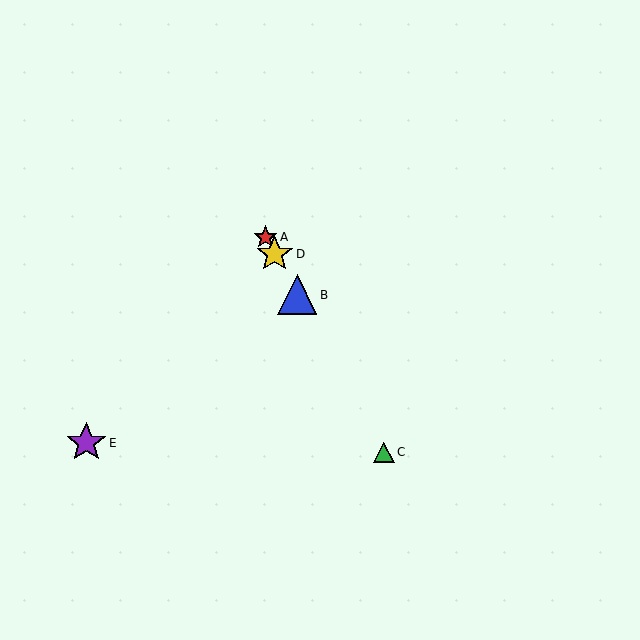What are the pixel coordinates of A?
Object A is at (266, 237).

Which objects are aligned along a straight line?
Objects A, B, C, D are aligned along a straight line.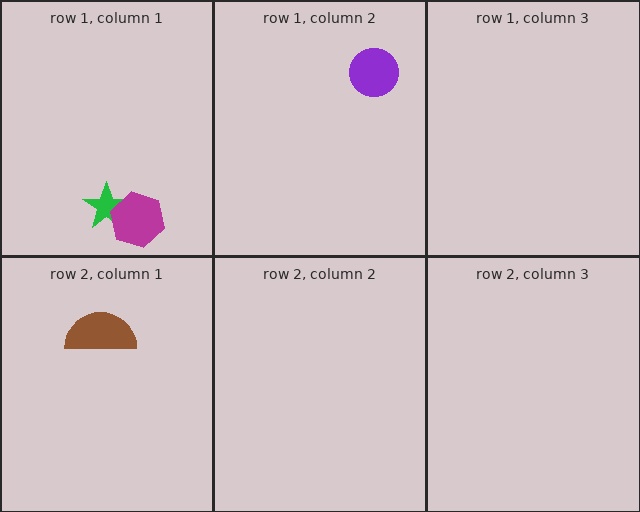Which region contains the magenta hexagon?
The row 1, column 1 region.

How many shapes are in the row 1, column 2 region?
1.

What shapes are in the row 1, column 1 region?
The green star, the magenta hexagon.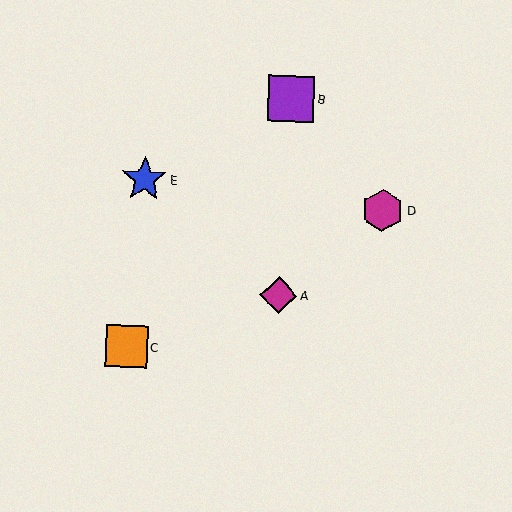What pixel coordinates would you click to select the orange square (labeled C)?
Click at (126, 347) to select the orange square C.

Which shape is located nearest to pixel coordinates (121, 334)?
The orange square (labeled C) at (126, 347) is nearest to that location.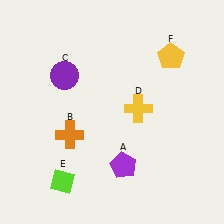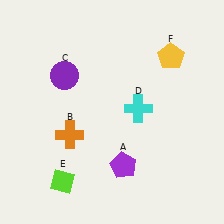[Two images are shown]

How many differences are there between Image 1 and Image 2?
There is 1 difference between the two images.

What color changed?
The cross (D) changed from yellow in Image 1 to cyan in Image 2.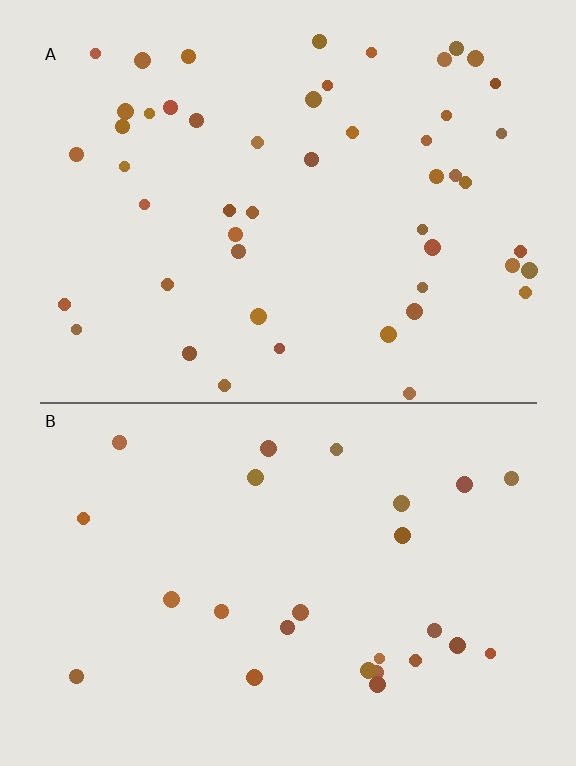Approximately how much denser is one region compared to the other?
Approximately 1.9× — region A over region B.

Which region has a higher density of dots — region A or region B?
A (the top).